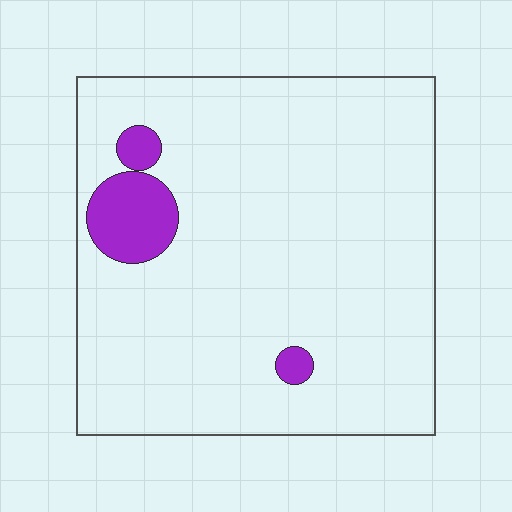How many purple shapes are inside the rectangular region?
3.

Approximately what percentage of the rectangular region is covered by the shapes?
Approximately 5%.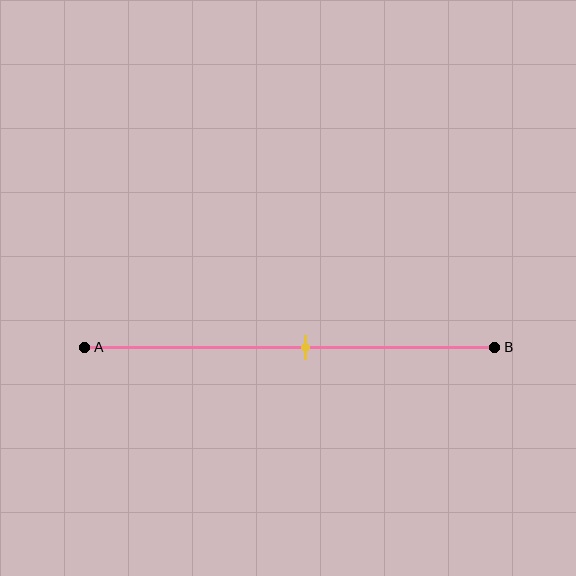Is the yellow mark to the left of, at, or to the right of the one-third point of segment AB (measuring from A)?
The yellow mark is to the right of the one-third point of segment AB.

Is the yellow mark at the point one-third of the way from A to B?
No, the mark is at about 55% from A, not at the 33% one-third point.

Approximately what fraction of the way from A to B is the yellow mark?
The yellow mark is approximately 55% of the way from A to B.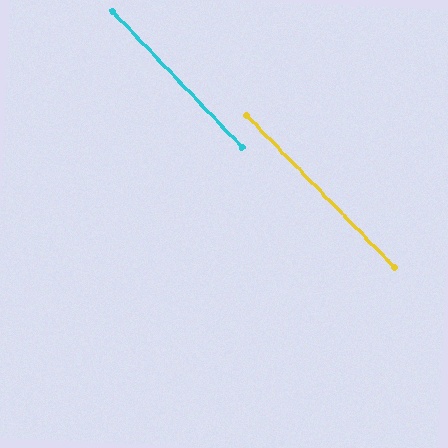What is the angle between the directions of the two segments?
Approximately 1 degree.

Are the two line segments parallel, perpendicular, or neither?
Parallel — their directions differ by only 0.7°.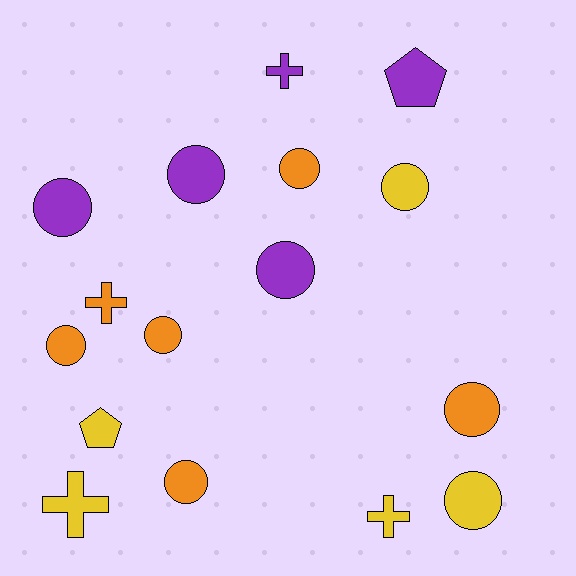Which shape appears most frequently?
Circle, with 10 objects.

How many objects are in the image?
There are 16 objects.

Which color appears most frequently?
Orange, with 6 objects.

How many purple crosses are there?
There is 1 purple cross.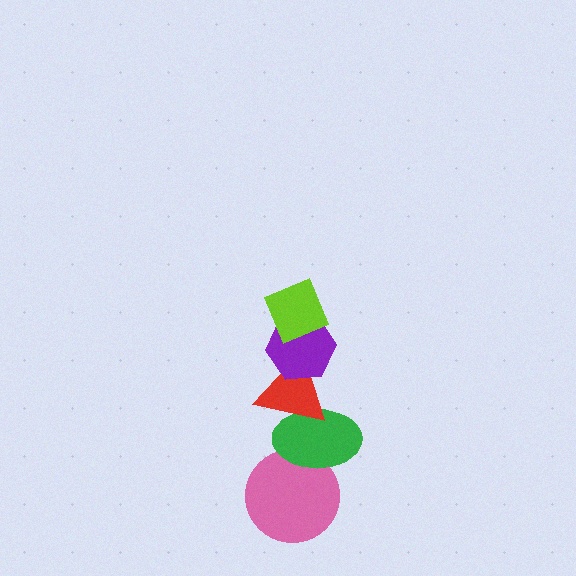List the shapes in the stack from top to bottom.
From top to bottom: the lime diamond, the purple hexagon, the red triangle, the green ellipse, the pink circle.